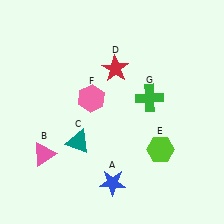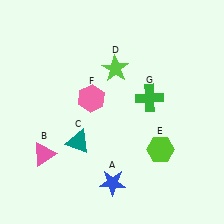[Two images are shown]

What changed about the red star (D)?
In Image 1, D is red. In Image 2, it changed to lime.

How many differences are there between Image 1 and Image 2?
There is 1 difference between the two images.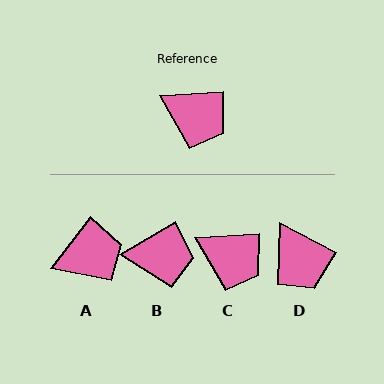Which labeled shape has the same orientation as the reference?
C.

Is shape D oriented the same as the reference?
No, it is off by about 31 degrees.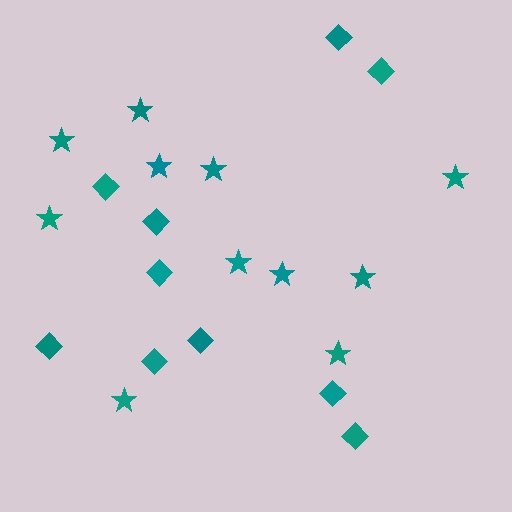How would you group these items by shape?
There are 2 groups: one group of stars (11) and one group of diamonds (10).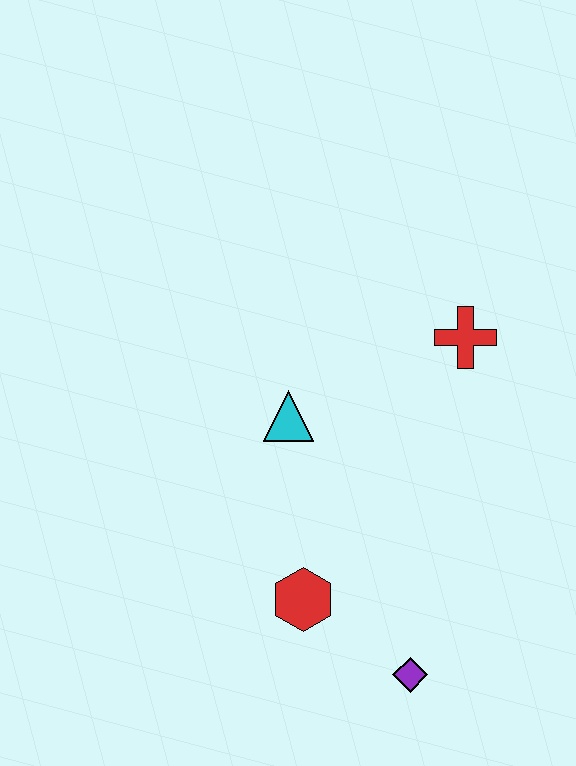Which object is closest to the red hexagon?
The purple diamond is closest to the red hexagon.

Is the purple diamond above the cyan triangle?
No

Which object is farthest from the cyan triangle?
The purple diamond is farthest from the cyan triangle.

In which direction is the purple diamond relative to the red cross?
The purple diamond is below the red cross.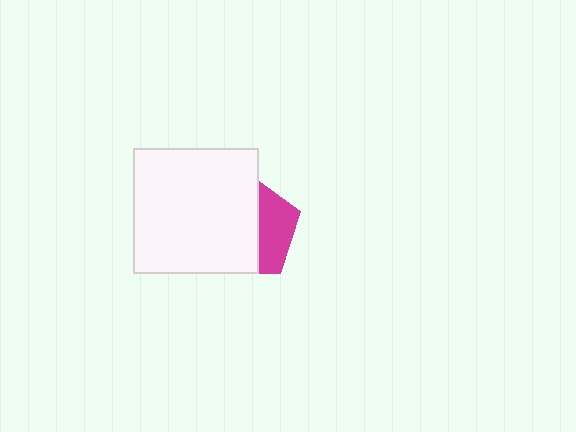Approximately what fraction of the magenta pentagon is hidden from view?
Roughly 65% of the magenta pentagon is hidden behind the white square.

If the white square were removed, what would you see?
You would see the complete magenta pentagon.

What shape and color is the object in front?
The object in front is a white square.